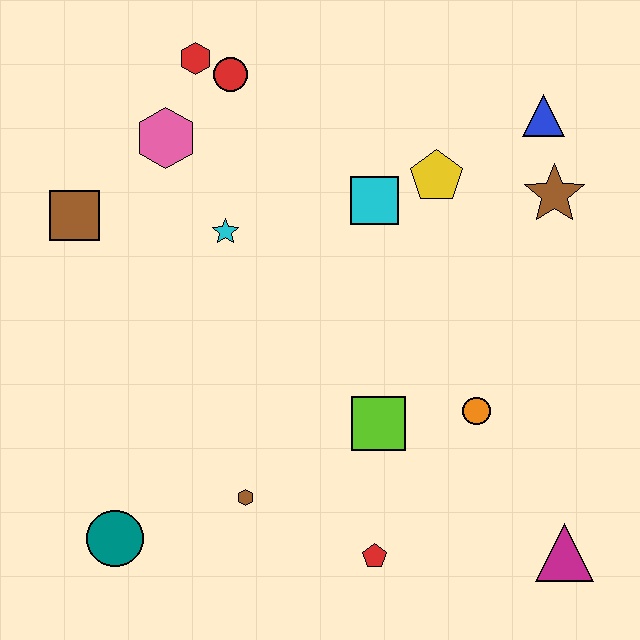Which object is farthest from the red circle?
The magenta triangle is farthest from the red circle.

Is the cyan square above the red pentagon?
Yes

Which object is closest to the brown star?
The blue triangle is closest to the brown star.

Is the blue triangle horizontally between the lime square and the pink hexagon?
No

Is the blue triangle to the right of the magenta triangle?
No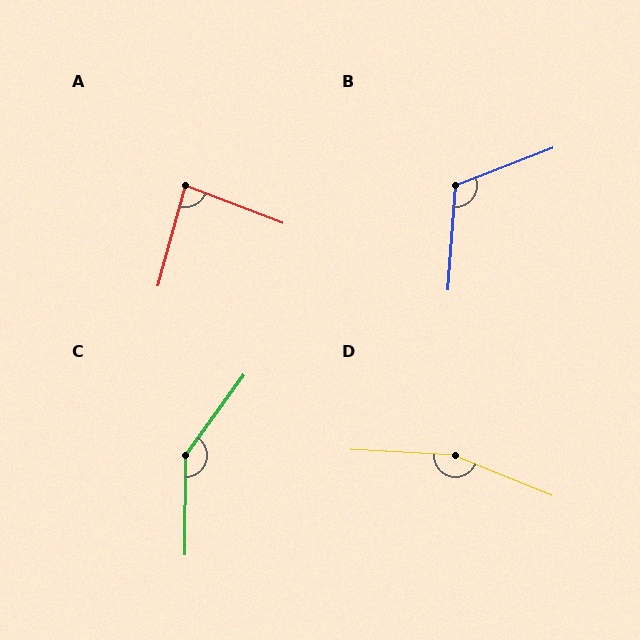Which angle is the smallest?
A, at approximately 84 degrees.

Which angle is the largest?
D, at approximately 161 degrees.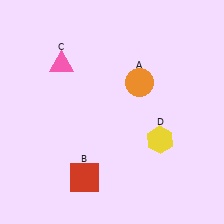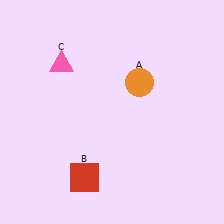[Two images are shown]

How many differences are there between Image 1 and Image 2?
There is 1 difference between the two images.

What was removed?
The yellow hexagon (D) was removed in Image 2.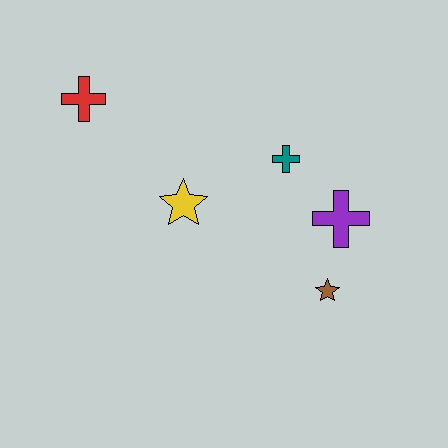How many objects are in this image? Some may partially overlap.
There are 5 objects.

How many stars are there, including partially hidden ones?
There are 2 stars.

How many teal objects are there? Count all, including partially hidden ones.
There is 1 teal object.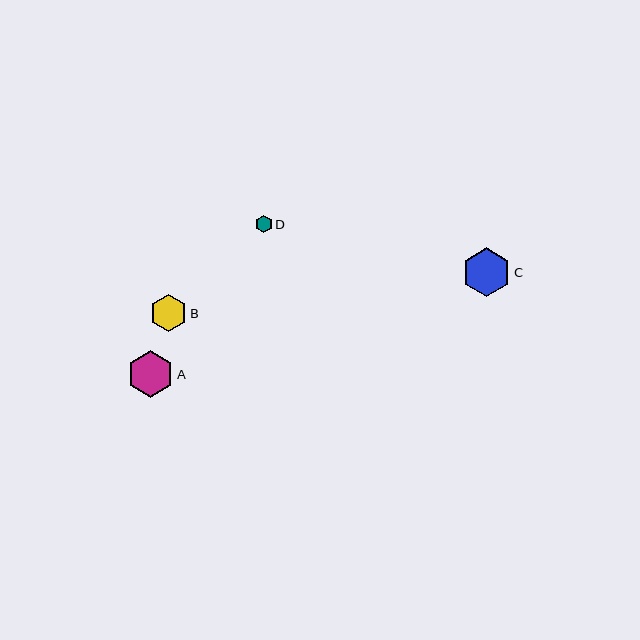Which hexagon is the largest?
Hexagon C is the largest with a size of approximately 49 pixels.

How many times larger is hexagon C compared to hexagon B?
Hexagon C is approximately 1.3 times the size of hexagon B.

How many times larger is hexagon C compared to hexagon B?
Hexagon C is approximately 1.3 times the size of hexagon B.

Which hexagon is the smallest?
Hexagon D is the smallest with a size of approximately 17 pixels.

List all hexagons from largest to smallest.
From largest to smallest: C, A, B, D.